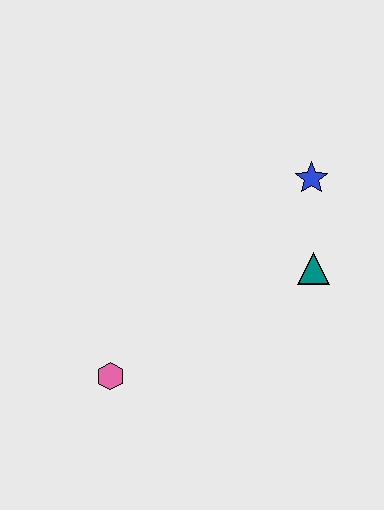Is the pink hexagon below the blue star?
Yes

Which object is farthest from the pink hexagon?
The blue star is farthest from the pink hexagon.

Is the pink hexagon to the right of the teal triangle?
No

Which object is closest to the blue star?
The teal triangle is closest to the blue star.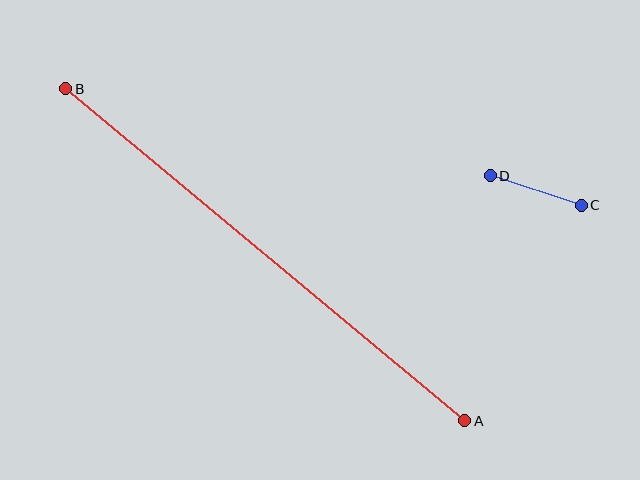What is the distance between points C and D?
The distance is approximately 96 pixels.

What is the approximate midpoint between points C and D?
The midpoint is at approximately (536, 191) pixels.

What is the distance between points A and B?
The distance is approximately 519 pixels.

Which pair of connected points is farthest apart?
Points A and B are farthest apart.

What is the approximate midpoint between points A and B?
The midpoint is at approximately (265, 255) pixels.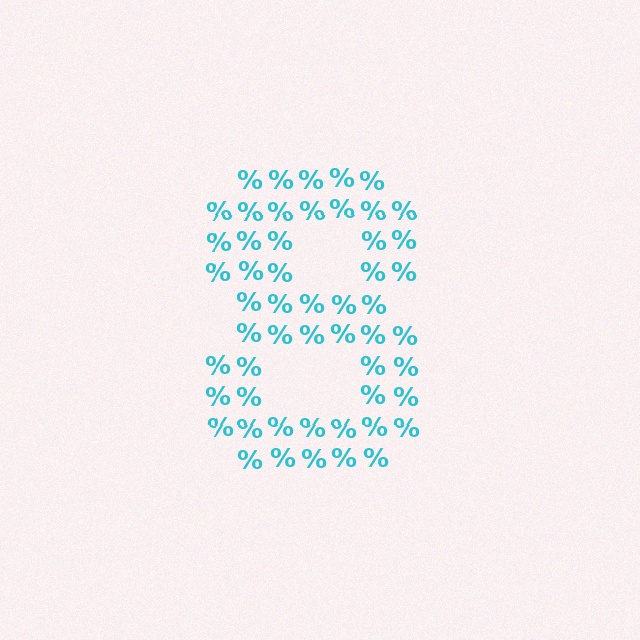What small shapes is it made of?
It is made of small percent signs.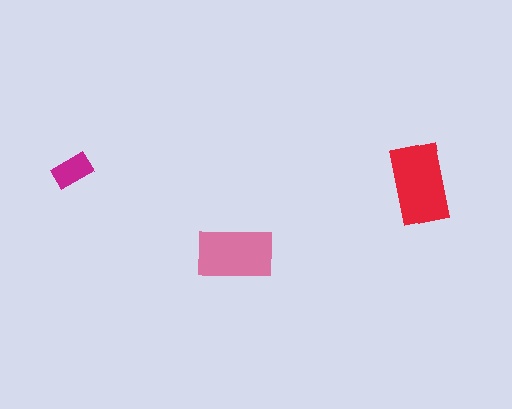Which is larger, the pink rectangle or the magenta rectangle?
The pink one.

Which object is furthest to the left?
The magenta rectangle is leftmost.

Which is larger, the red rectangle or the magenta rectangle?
The red one.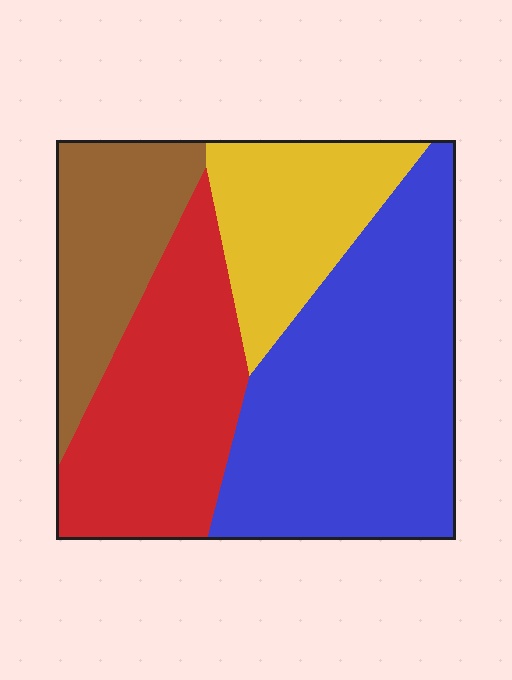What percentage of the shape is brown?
Brown covers around 15% of the shape.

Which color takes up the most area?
Blue, at roughly 40%.